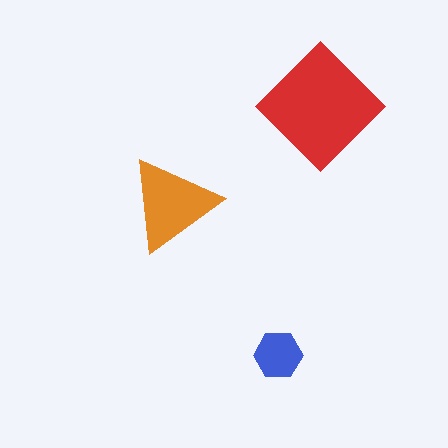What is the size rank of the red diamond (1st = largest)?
1st.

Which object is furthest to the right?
The red diamond is rightmost.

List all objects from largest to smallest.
The red diamond, the orange triangle, the blue hexagon.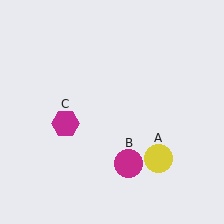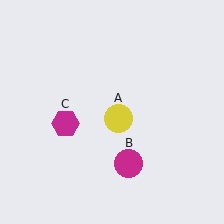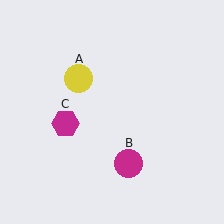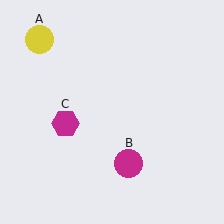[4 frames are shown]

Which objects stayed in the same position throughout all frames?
Magenta circle (object B) and magenta hexagon (object C) remained stationary.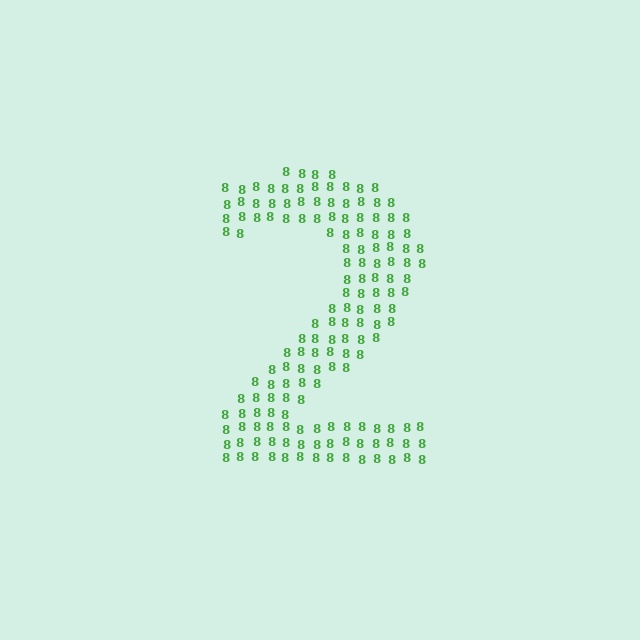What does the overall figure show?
The overall figure shows the digit 2.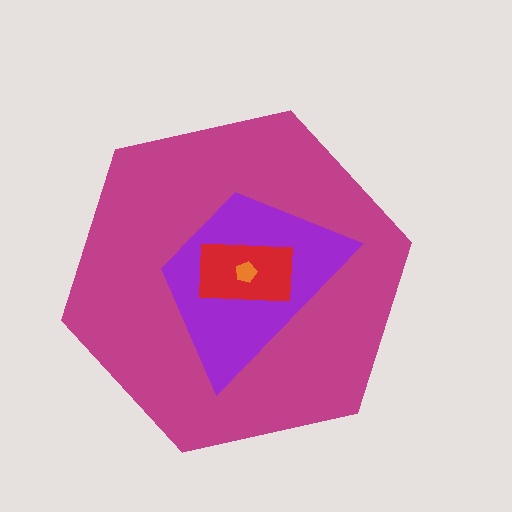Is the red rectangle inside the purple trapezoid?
Yes.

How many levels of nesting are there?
4.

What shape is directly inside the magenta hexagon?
The purple trapezoid.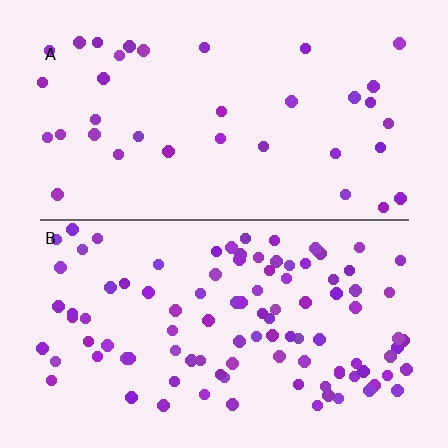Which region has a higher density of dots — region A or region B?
B (the bottom).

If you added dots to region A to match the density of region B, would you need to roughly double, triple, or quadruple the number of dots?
Approximately triple.